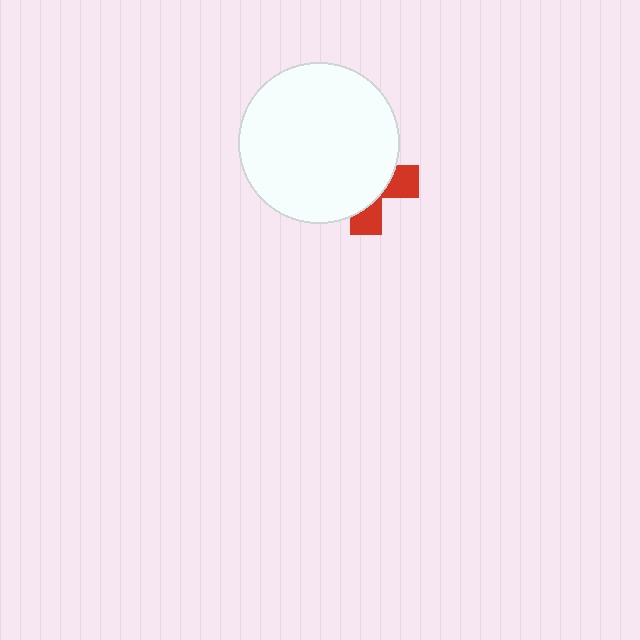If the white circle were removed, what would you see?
You would see the complete red cross.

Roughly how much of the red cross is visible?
A small part of it is visible (roughly 32%).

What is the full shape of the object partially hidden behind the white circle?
The partially hidden object is a red cross.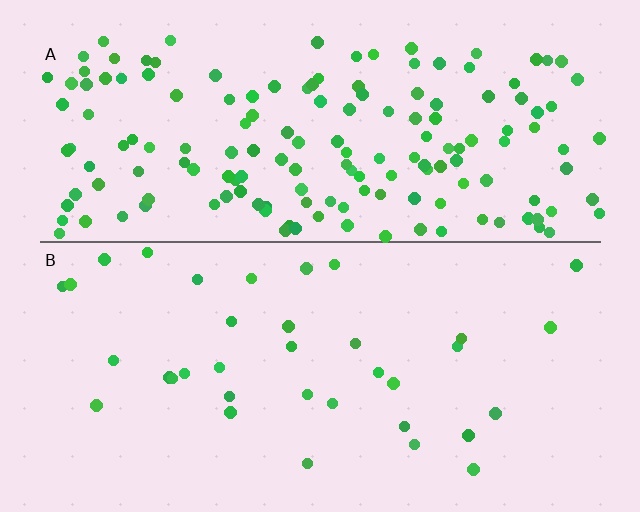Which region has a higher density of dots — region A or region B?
A (the top).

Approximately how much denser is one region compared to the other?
Approximately 4.6× — region A over region B.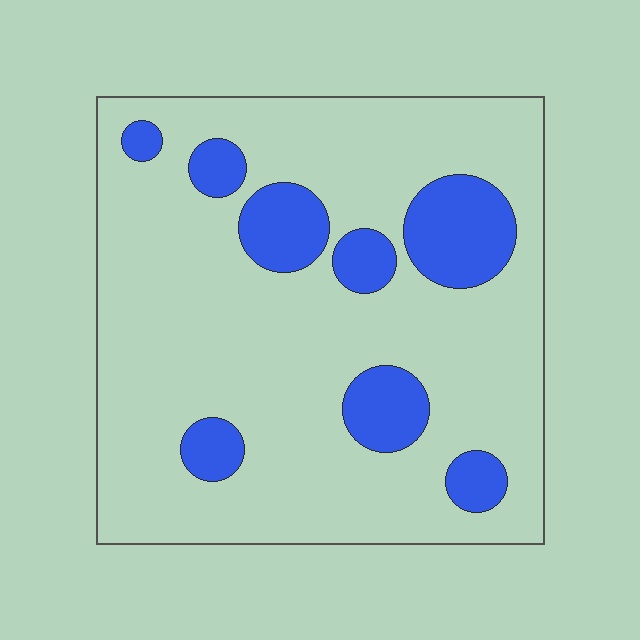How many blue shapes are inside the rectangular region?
8.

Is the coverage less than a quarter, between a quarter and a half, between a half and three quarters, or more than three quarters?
Less than a quarter.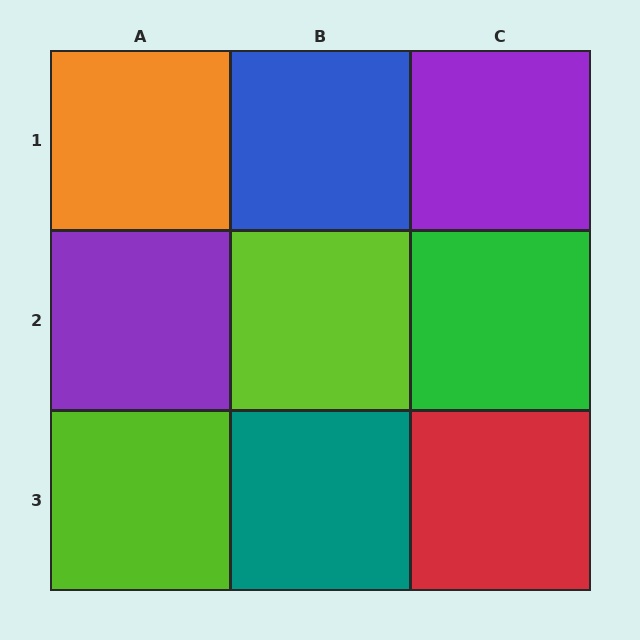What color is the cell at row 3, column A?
Lime.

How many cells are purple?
2 cells are purple.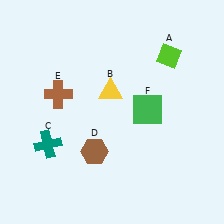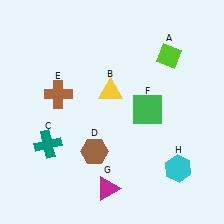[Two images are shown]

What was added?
A magenta triangle (G), a cyan hexagon (H) were added in Image 2.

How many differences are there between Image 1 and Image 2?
There are 2 differences between the two images.